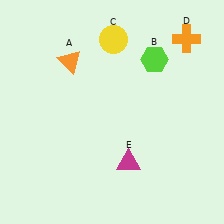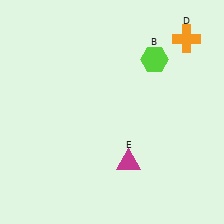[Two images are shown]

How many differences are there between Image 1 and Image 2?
There are 2 differences between the two images.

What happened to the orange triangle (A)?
The orange triangle (A) was removed in Image 2. It was in the top-left area of Image 1.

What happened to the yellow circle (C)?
The yellow circle (C) was removed in Image 2. It was in the top-right area of Image 1.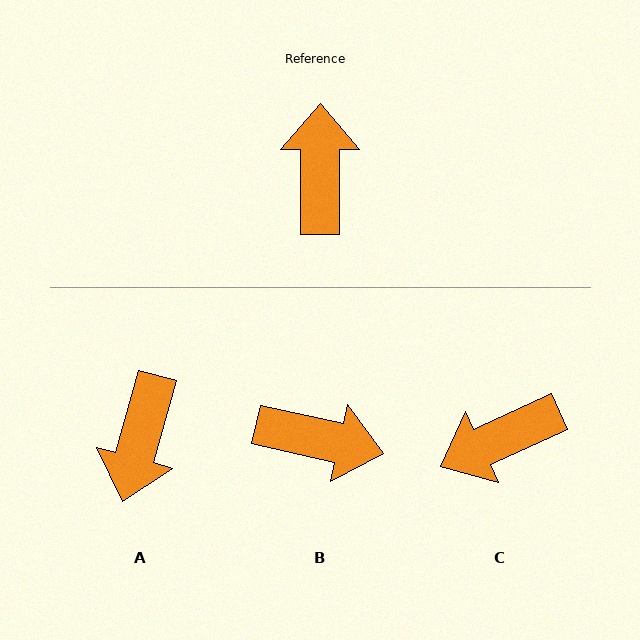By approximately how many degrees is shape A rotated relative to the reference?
Approximately 165 degrees counter-clockwise.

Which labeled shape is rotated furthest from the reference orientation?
A, about 165 degrees away.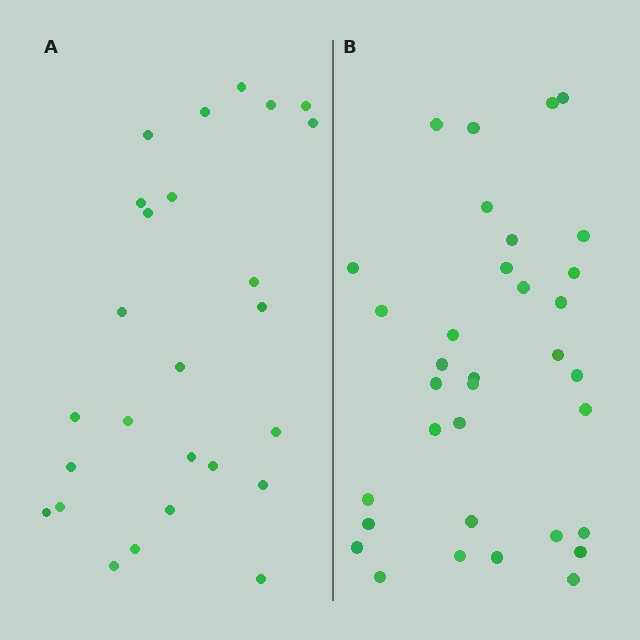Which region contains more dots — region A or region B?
Region B (the right region) has more dots.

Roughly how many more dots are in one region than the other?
Region B has roughly 8 or so more dots than region A.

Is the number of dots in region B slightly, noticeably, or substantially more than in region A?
Region B has noticeably more, but not dramatically so. The ratio is roughly 1.3 to 1.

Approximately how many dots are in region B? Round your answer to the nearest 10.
About 30 dots. (The exact count is 34, which rounds to 30.)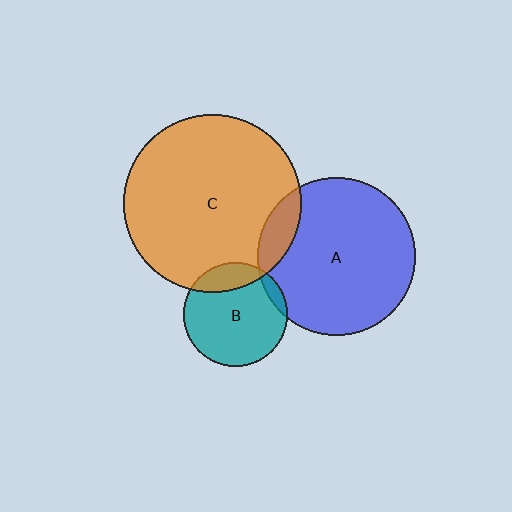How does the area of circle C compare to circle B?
Approximately 2.9 times.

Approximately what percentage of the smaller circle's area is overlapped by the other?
Approximately 15%.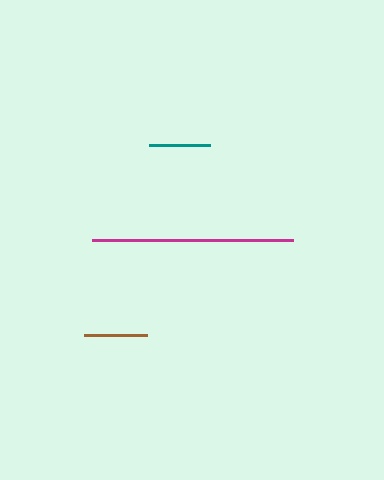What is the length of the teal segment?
The teal segment is approximately 61 pixels long.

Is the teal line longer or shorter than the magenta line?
The magenta line is longer than the teal line.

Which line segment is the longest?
The magenta line is the longest at approximately 202 pixels.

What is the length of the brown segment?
The brown segment is approximately 63 pixels long.